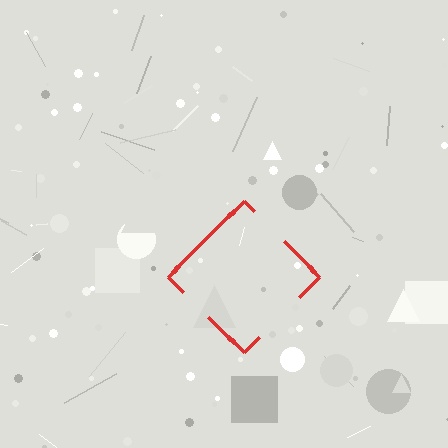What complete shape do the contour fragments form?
The contour fragments form a diamond.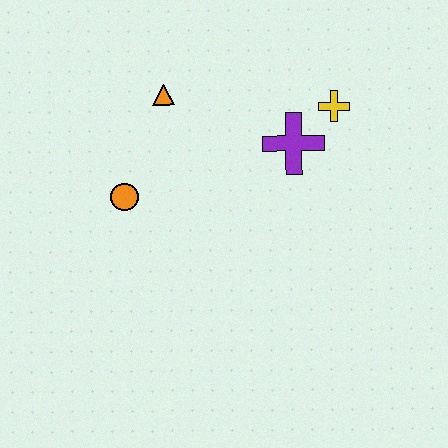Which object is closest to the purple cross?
The yellow cross is closest to the purple cross.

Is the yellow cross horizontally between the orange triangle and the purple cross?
No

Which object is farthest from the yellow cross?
The orange circle is farthest from the yellow cross.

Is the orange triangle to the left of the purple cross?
Yes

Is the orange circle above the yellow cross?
No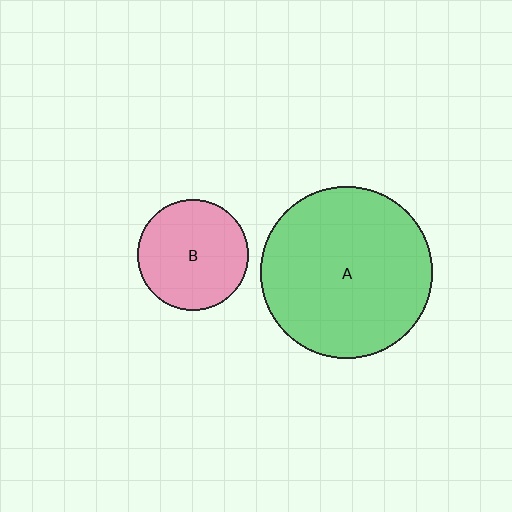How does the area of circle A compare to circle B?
Approximately 2.4 times.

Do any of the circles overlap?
No, none of the circles overlap.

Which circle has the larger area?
Circle A (green).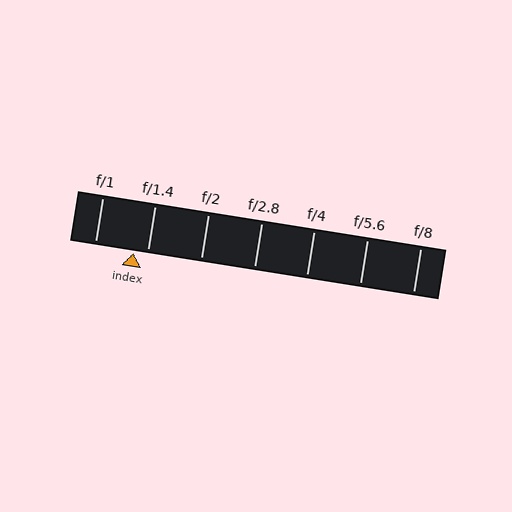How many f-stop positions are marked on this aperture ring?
There are 7 f-stop positions marked.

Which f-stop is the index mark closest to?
The index mark is closest to f/1.4.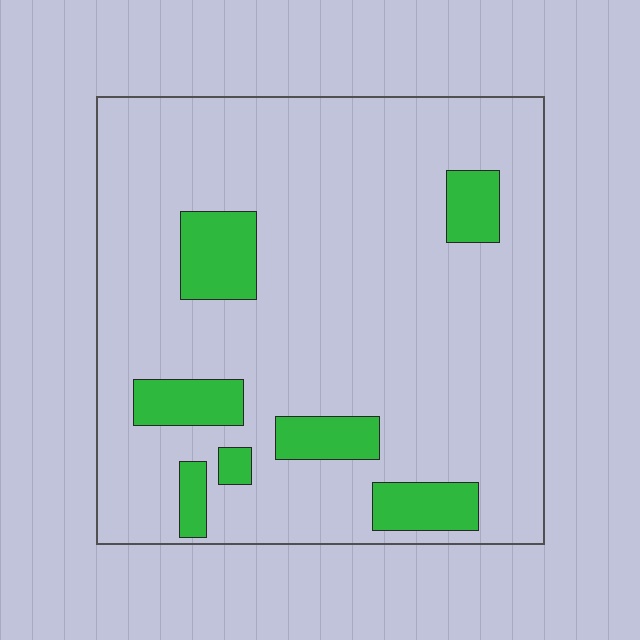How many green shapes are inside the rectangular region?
7.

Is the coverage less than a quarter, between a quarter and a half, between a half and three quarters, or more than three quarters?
Less than a quarter.